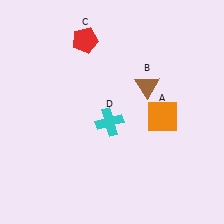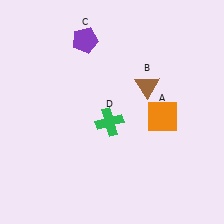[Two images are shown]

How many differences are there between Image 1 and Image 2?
There are 2 differences between the two images.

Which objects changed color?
C changed from red to purple. D changed from cyan to green.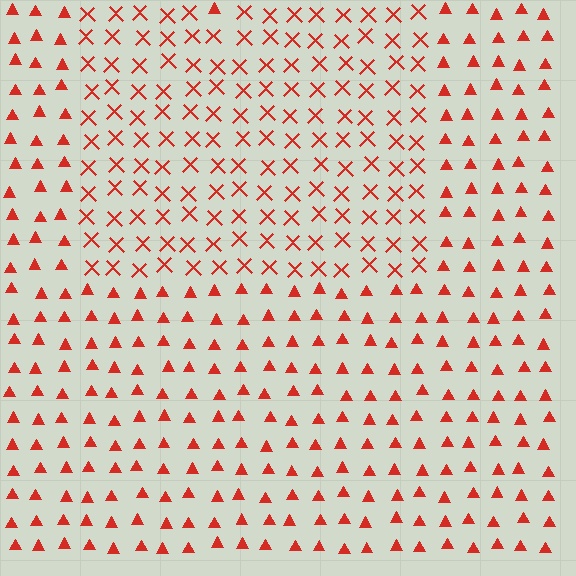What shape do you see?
I see a rectangle.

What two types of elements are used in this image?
The image uses X marks inside the rectangle region and triangles outside it.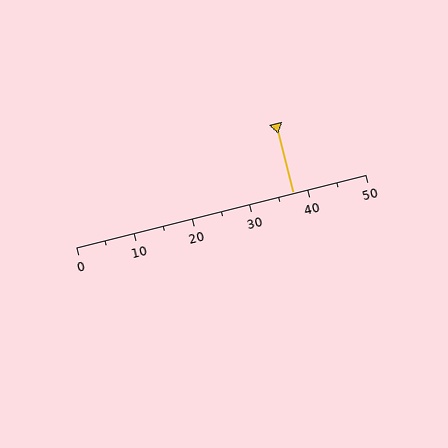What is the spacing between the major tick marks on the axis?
The major ticks are spaced 10 apart.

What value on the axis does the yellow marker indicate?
The marker indicates approximately 37.5.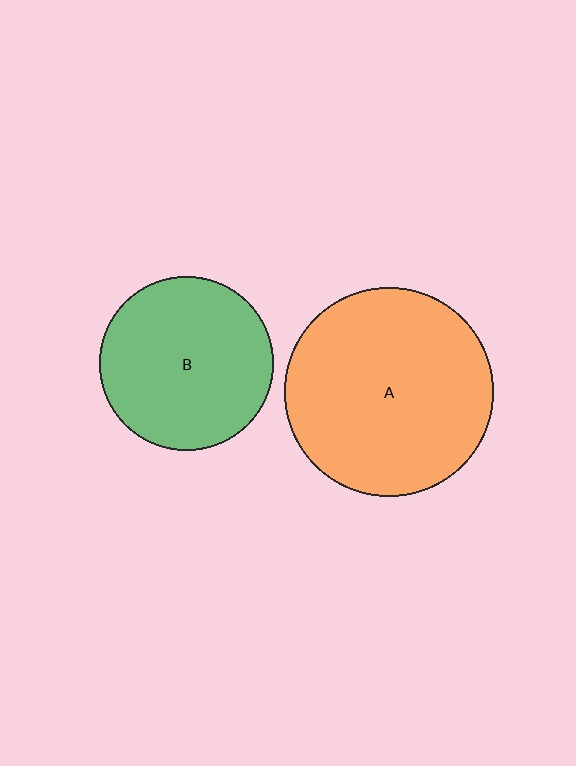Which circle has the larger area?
Circle A (orange).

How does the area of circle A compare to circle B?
Approximately 1.4 times.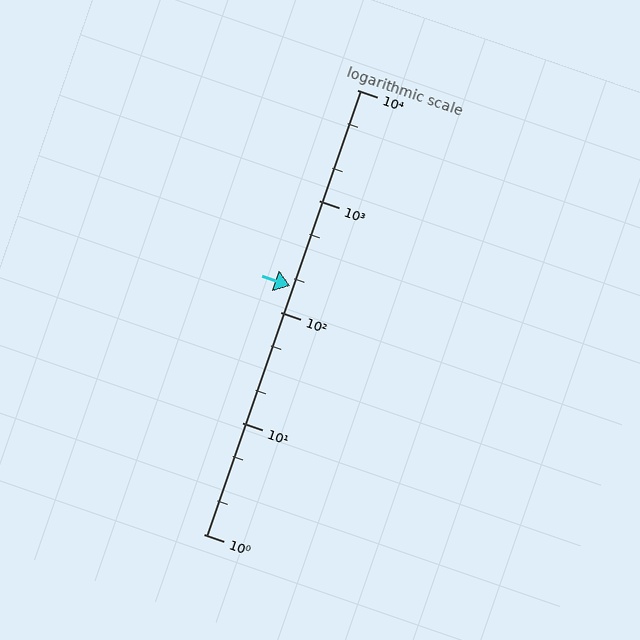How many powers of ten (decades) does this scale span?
The scale spans 4 decades, from 1 to 10000.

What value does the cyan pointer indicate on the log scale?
The pointer indicates approximately 170.